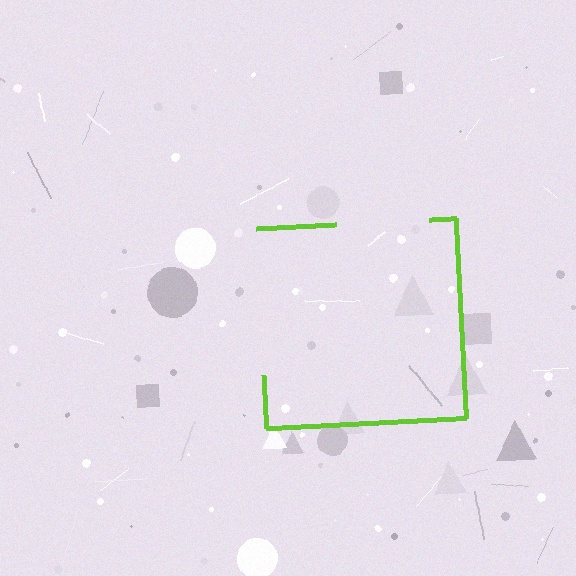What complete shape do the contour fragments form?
The contour fragments form a square.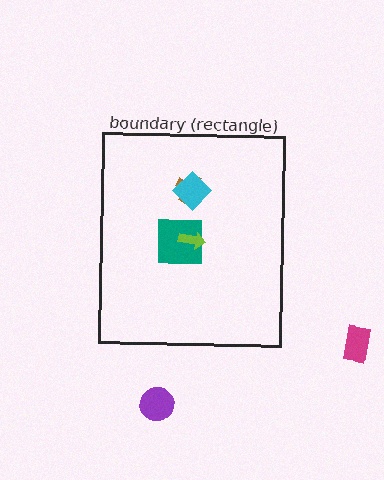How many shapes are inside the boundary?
4 inside, 2 outside.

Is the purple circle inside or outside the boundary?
Outside.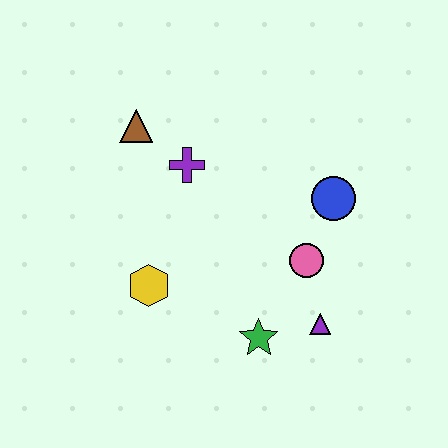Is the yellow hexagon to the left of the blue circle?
Yes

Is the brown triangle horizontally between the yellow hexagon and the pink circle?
No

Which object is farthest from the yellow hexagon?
The blue circle is farthest from the yellow hexagon.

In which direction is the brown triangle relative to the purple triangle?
The brown triangle is above the purple triangle.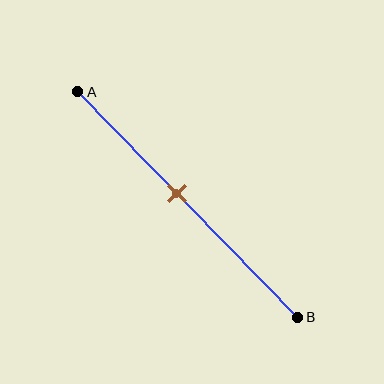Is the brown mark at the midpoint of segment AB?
No, the mark is at about 45% from A, not at the 50% midpoint.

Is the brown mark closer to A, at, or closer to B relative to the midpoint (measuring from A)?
The brown mark is closer to point A than the midpoint of segment AB.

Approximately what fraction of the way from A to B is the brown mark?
The brown mark is approximately 45% of the way from A to B.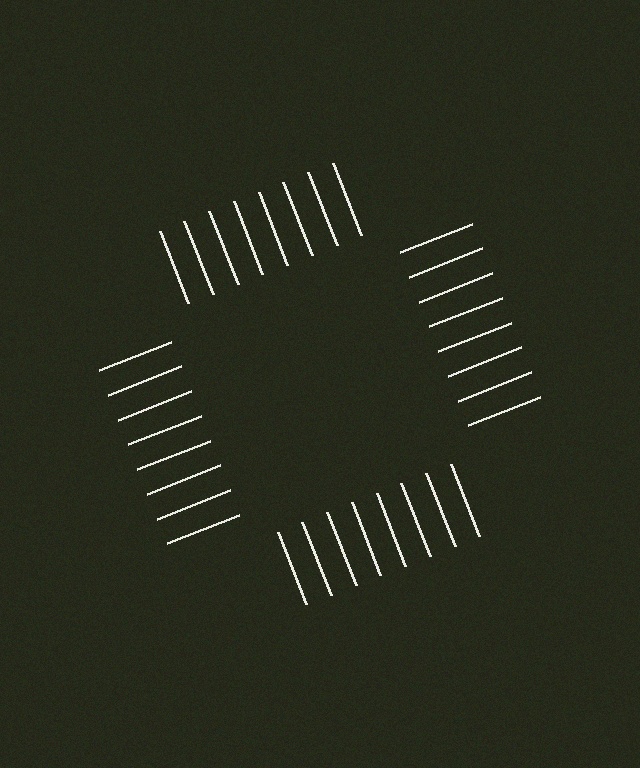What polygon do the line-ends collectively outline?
An illusory square — the line segments terminate on its edges but no continuous stroke is drawn.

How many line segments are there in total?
32 — 8 along each of the 4 edges.